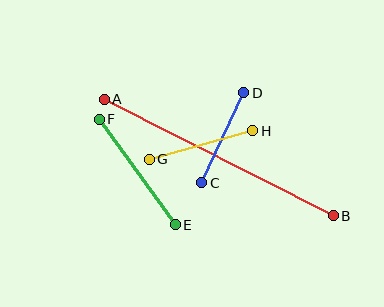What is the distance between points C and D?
The distance is approximately 100 pixels.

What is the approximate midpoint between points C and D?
The midpoint is at approximately (223, 138) pixels.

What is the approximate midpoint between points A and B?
The midpoint is at approximately (219, 157) pixels.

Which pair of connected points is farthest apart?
Points A and B are farthest apart.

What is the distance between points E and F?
The distance is approximately 130 pixels.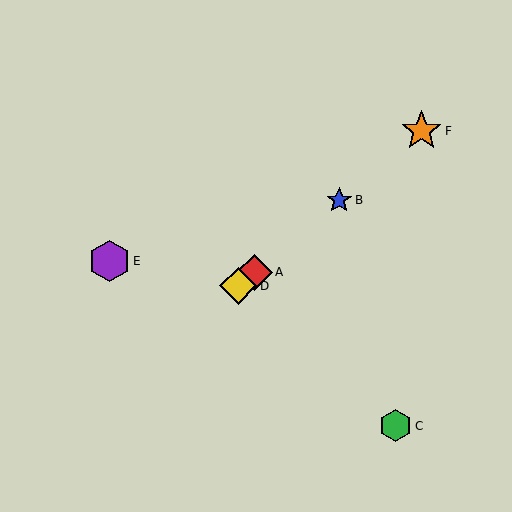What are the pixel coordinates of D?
Object D is at (238, 286).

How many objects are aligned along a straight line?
4 objects (A, B, D, F) are aligned along a straight line.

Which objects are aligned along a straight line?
Objects A, B, D, F are aligned along a straight line.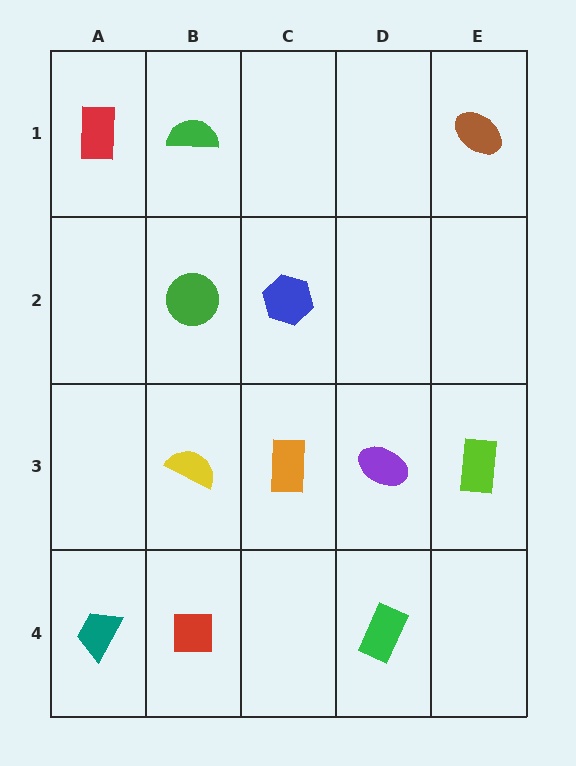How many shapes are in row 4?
3 shapes.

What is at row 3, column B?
A yellow semicircle.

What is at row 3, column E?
A lime rectangle.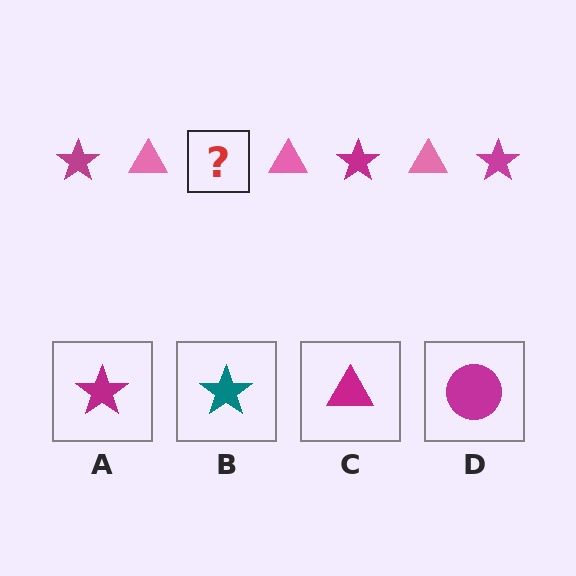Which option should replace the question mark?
Option A.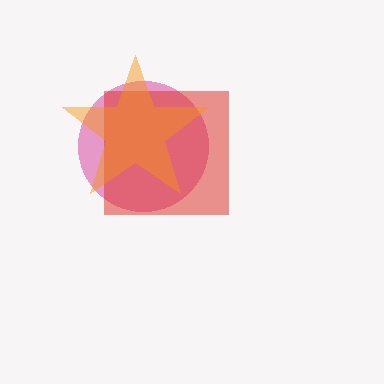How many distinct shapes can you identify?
There are 3 distinct shapes: a magenta circle, a red square, an orange star.